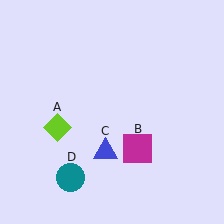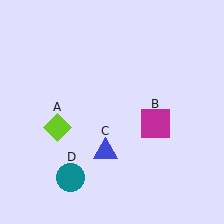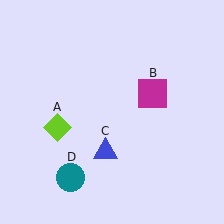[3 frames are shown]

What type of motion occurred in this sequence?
The magenta square (object B) rotated counterclockwise around the center of the scene.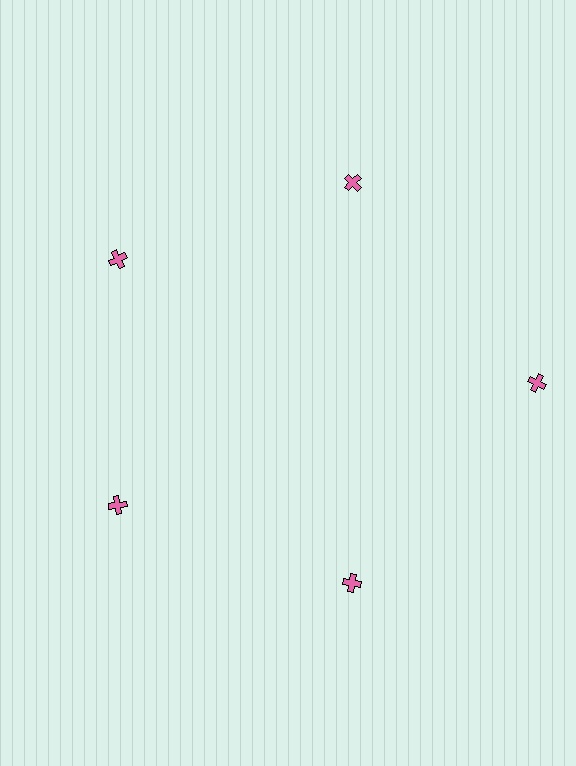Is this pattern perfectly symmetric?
No. The 5 pink crosses are arranged in a ring, but one element near the 3 o'clock position is pushed outward from the center, breaking the 5-fold rotational symmetry.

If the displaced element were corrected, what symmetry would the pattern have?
It would have 5-fold rotational symmetry — the pattern would map onto itself every 72 degrees.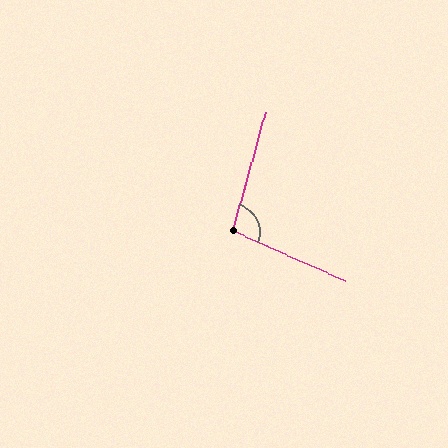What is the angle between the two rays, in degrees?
Approximately 98 degrees.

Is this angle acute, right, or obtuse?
It is obtuse.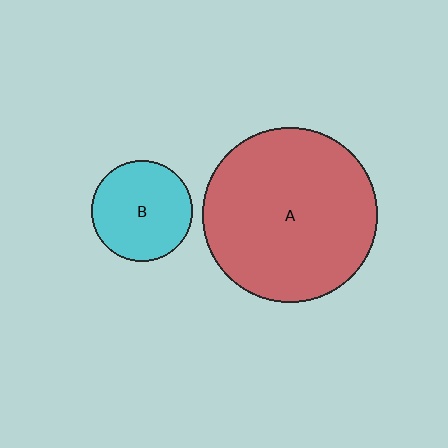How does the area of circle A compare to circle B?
Approximately 3.0 times.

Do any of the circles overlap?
No, none of the circles overlap.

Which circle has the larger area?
Circle A (red).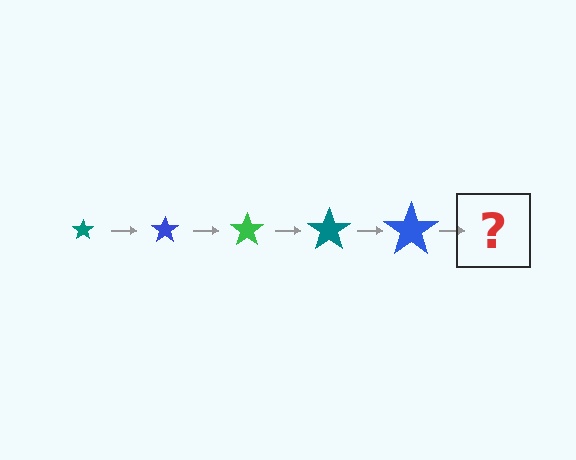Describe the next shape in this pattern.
It should be a green star, larger than the previous one.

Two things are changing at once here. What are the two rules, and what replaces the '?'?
The two rules are that the star grows larger each step and the color cycles through teal, blue, and green. The '?' should be a green star, larger than the previous one.